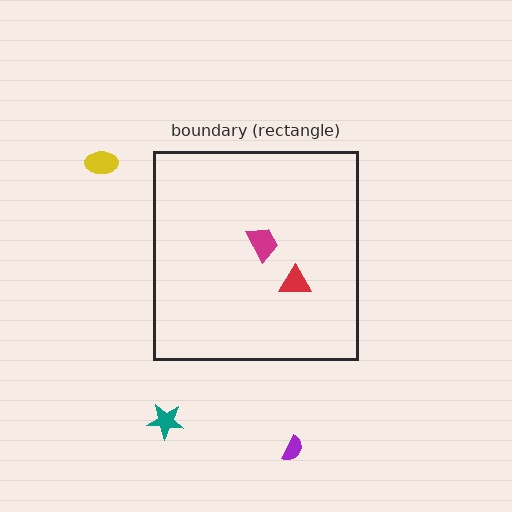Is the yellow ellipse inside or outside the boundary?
Outside.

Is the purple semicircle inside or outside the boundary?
Outside.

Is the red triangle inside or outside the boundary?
Inside.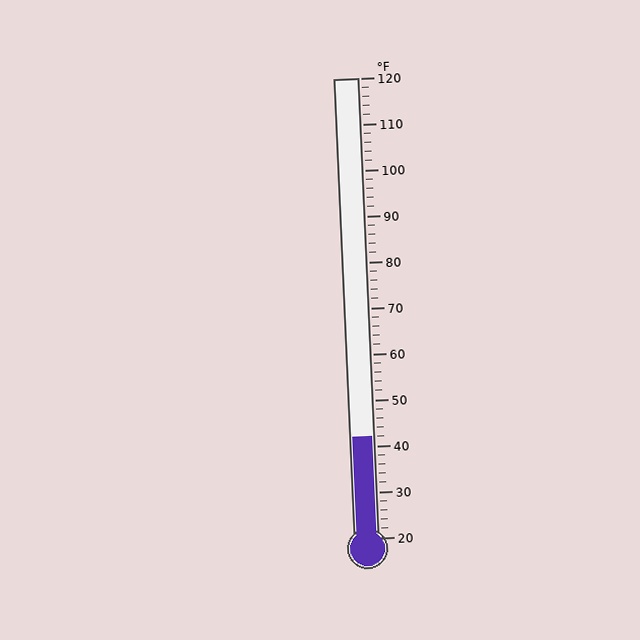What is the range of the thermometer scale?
The thermometer scale ranges from 20°F to 120°F.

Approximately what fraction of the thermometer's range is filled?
The thermometer is filled to approximately 20% of its range.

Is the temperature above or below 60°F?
The temperature is below 60°F.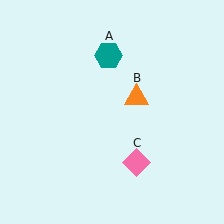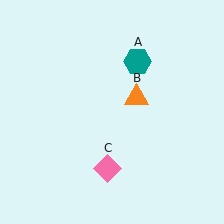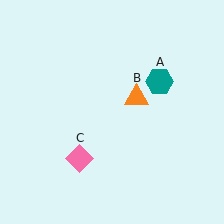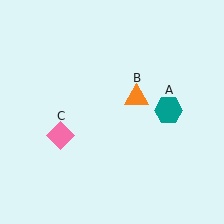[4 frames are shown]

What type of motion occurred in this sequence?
The teal hexagon (object A), pink diamond (object C) rotated clockwise around the center of the scene.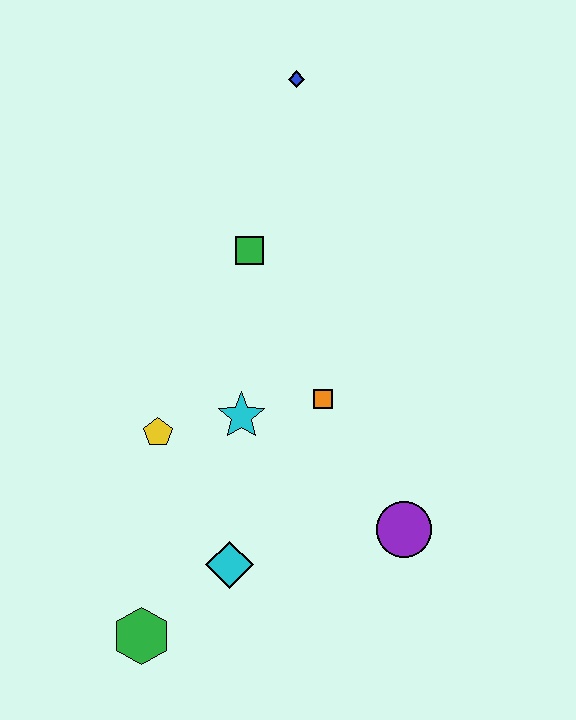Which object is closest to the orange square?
The cyan star is closest to the orange square.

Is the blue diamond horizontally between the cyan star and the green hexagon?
No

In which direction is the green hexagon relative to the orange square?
The green hexagon is below the orange square.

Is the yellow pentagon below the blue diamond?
Yes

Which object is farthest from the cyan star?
The blue diamond is farthest from the cyan star.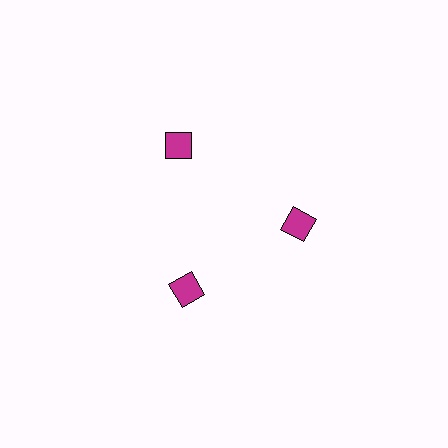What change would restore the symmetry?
The symmetry would be restored by moving it inward, back onto the ring so that all 3 squares sit at equal angles and equal distance from the center.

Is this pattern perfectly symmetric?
No. The 3 magenta squares are arranged in a ring, but one element near the 11 o'clock position is pushed outward from the center, breaking the 3-fold rotational symmetry.